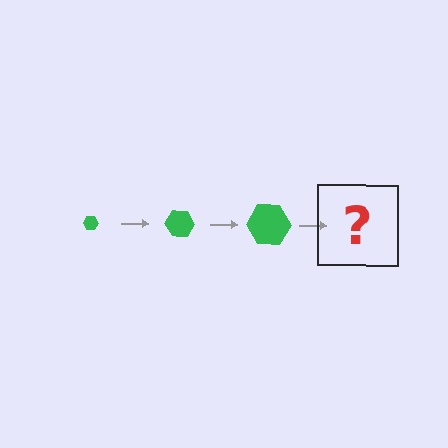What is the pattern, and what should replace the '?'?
The pattern is that the hexagon gets progressively larger each step. The '?' should be a green hexagon, larger than the previous one.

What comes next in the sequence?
The next element should be a green hexagon, larger than the previous one.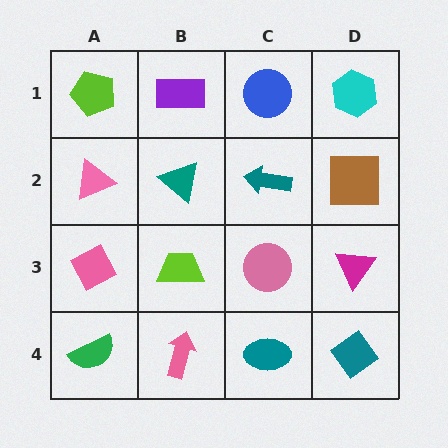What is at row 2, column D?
A brown square.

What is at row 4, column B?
A pink arrow.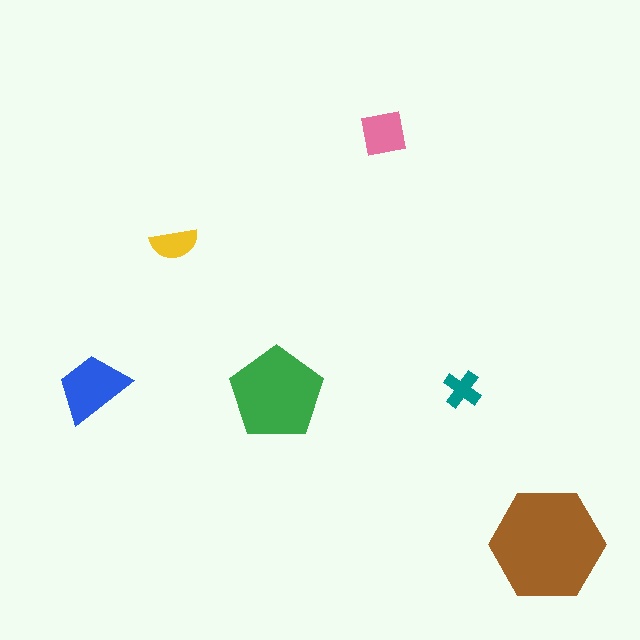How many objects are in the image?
There are 6 objects in the image.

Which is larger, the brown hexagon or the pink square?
The brown hexagon.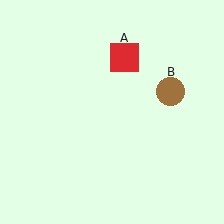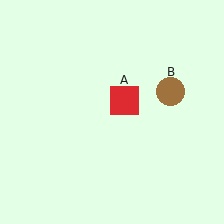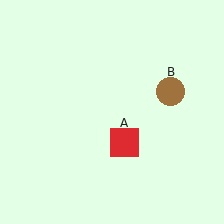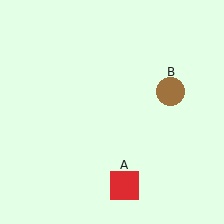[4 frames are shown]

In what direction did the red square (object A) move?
The red square (object A) moved down.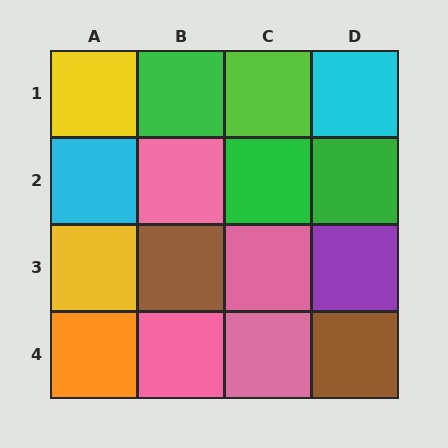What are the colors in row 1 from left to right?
Yellow, green, lime, cyan.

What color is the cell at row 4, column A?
Orange.